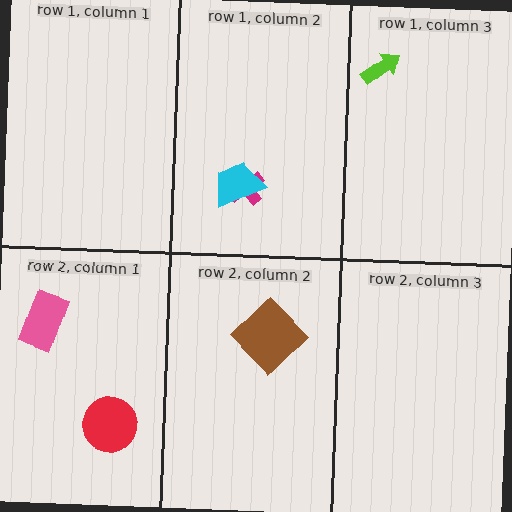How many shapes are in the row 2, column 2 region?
1.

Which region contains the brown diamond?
The row 2, column 2 region.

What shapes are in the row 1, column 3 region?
The lime arrow.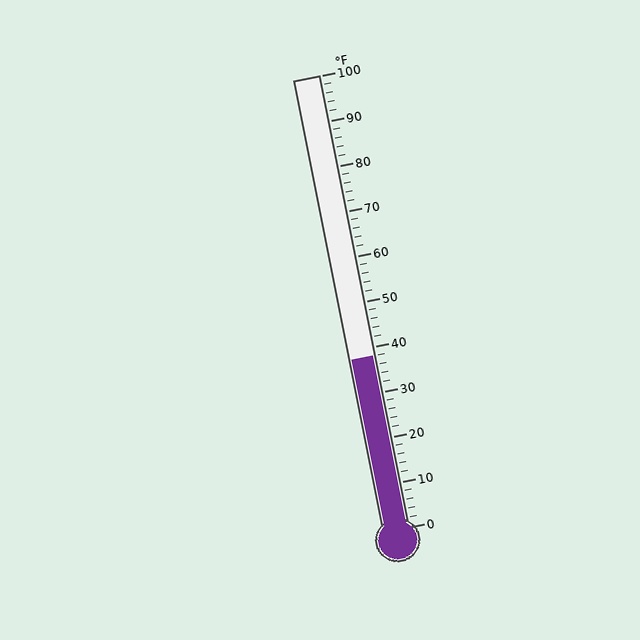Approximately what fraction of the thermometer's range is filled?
The thermometer is filled to approximately 40% of its range.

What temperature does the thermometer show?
The thermometer shows approximately 38°F.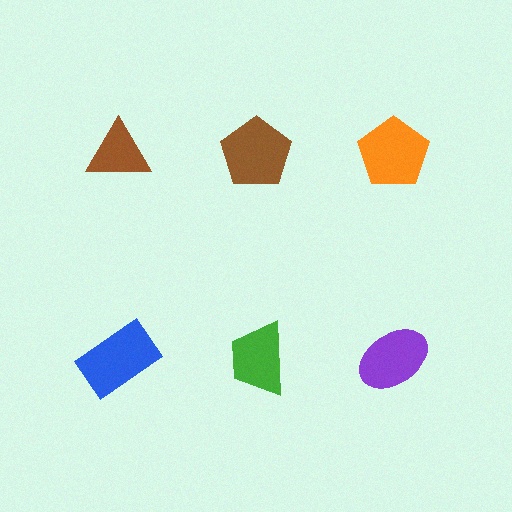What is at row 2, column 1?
A blue rectangle.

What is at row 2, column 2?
A green trapezoid.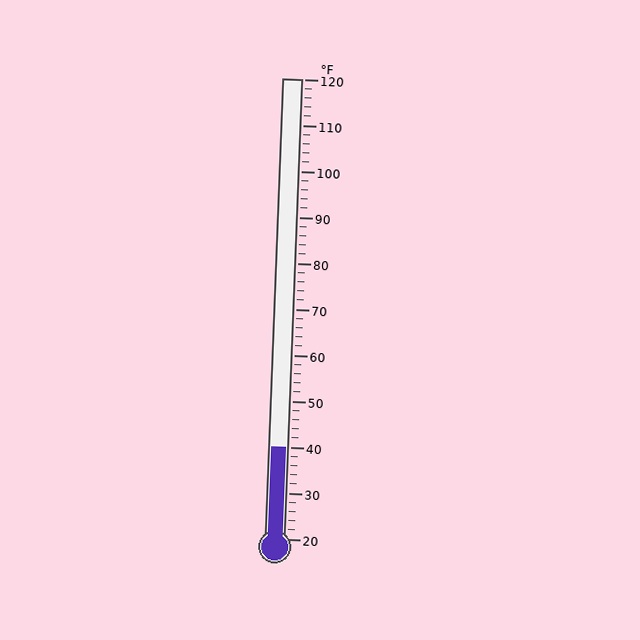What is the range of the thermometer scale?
The thermometer scale ranges from 20°F to 120°F.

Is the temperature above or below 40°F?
The temperature is at 40°F.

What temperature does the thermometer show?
The thermometer shows approximately 40°F.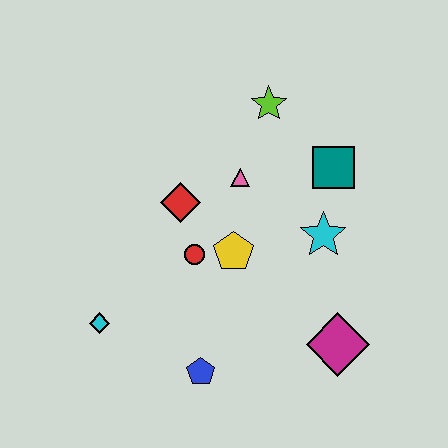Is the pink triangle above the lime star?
No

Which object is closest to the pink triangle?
The red diamond is closest to the pink triangle.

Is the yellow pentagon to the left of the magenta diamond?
Yes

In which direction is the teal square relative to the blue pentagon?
The teal square is above the blue pentagon.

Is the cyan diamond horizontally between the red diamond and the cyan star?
No